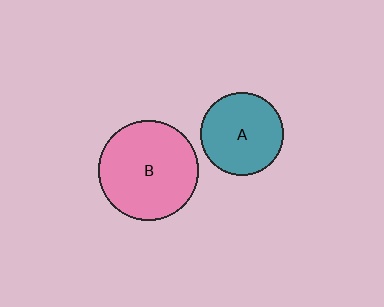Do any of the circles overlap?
No, none of the circles overlap.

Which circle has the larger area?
Circle B (pink).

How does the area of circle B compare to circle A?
Approximately 1.5 times.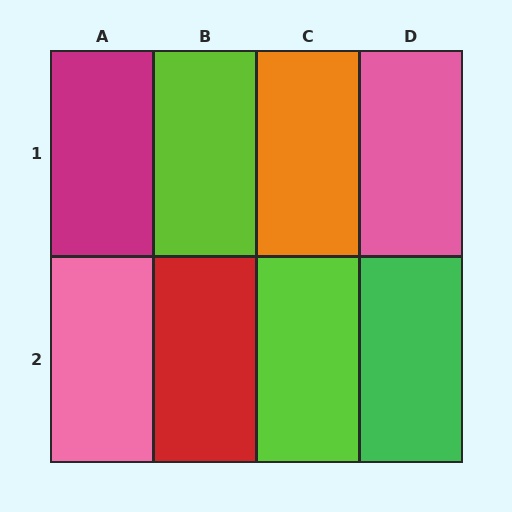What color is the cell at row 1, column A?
Magenta.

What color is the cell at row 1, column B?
Lime.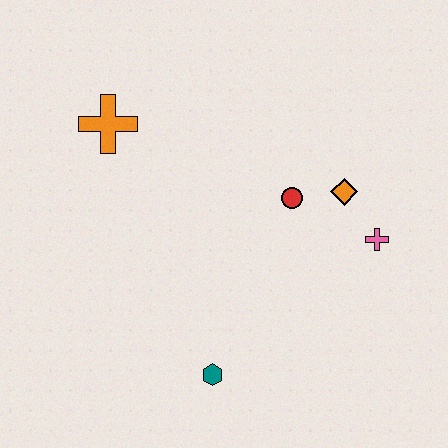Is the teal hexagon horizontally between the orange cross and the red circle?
Yes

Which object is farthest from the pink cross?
The orange cross is farthest from the pink cross.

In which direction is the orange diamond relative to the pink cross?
The orange diamond is above the pink cross.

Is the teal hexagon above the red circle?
No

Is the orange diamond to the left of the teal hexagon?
No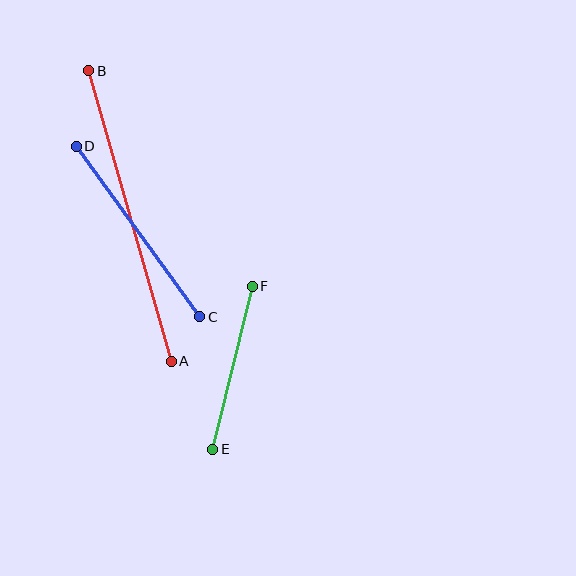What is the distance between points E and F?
The distance is approximately 168 pixels.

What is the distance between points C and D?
The distance is approximately 211 pixels.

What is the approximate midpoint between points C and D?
The midpoint is at approximately (138, 232) pixels.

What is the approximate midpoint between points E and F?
The midpoint is at approximately (232, 368) pixels.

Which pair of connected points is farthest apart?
Points A and B are farthest apart.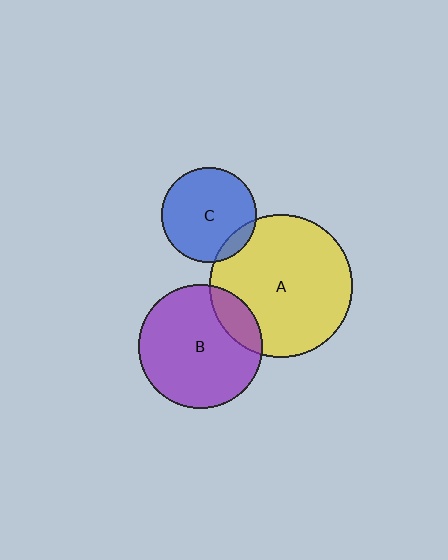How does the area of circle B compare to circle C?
Approximately 1.7 times.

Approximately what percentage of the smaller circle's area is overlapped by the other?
Approximately 15%.